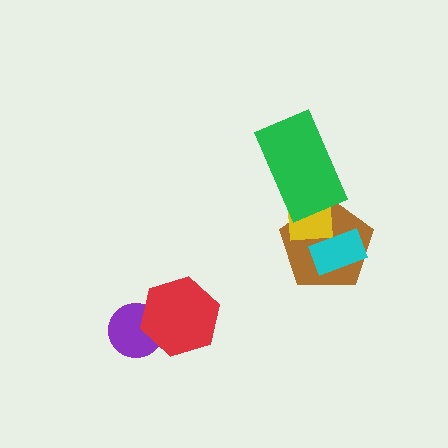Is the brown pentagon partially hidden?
Yes, it is partially covered by another shape.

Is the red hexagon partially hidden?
No, no other shape covers it.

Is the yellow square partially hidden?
Yes, it is partially covered by another shape.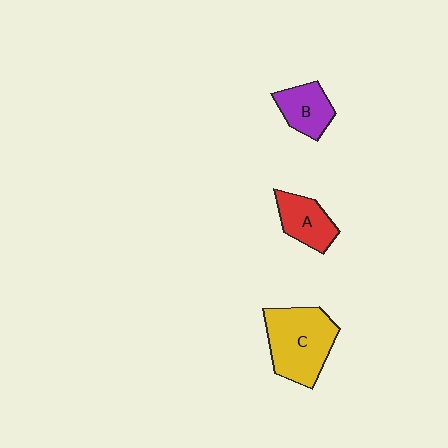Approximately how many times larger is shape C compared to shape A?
Approximately 1.8 times.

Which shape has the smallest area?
Shape B (purple).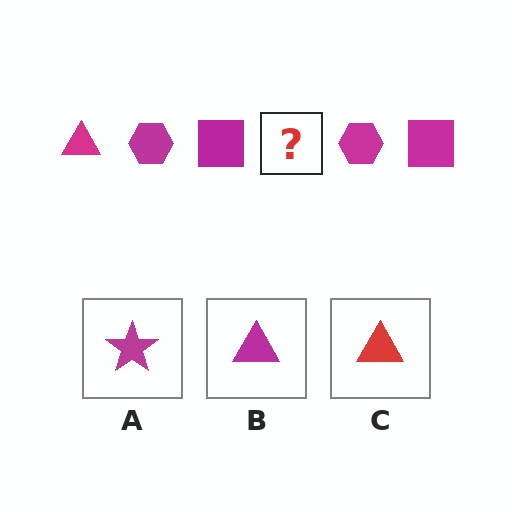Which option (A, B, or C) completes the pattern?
B.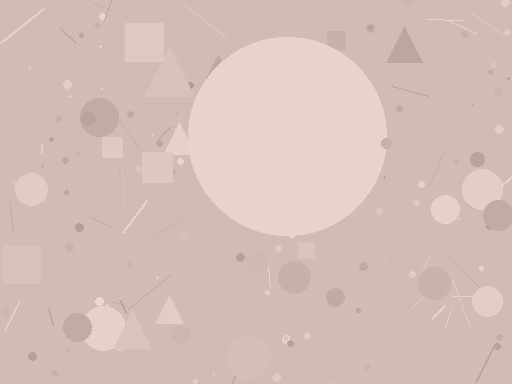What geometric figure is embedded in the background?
A circle is embedded in the background.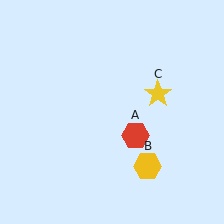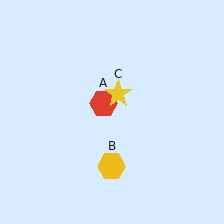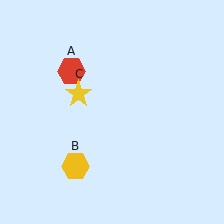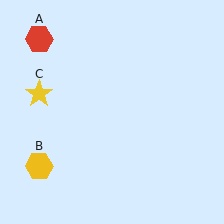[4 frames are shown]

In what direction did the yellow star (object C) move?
The yellow star (object C) moved left.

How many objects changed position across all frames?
3 objects changed position: red hexagon (object A), yellow hexagon (object B), yellow star (object C).